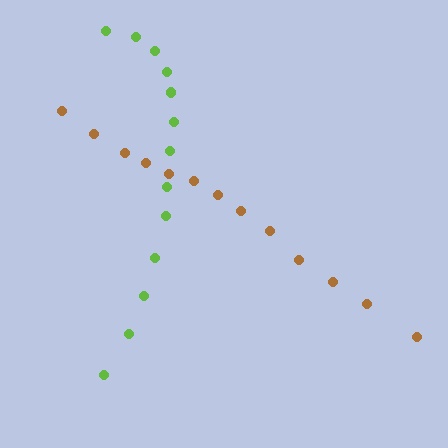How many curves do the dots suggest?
There are 2 distinct paths.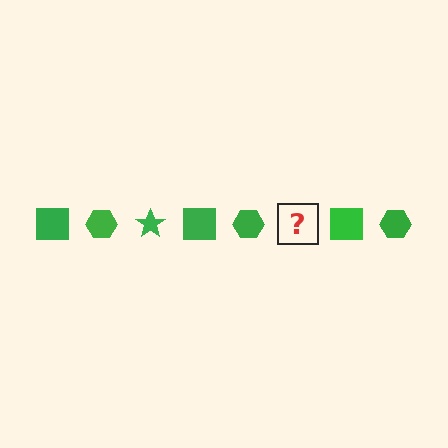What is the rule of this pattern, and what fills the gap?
The rule is that the pattern cycles through square, hexagon, star shapes in green. The gap should be filled with a green star.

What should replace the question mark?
The question mark should be replaced with a green star.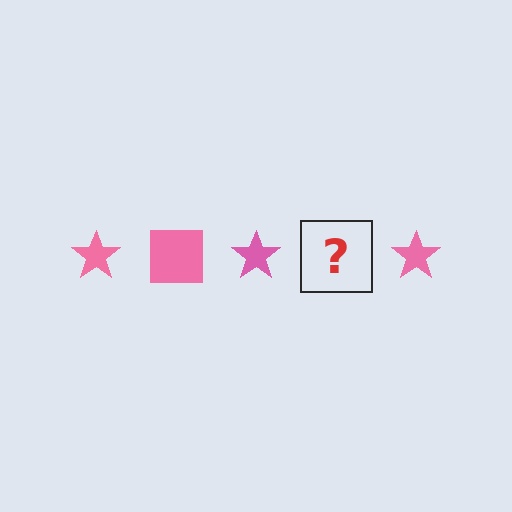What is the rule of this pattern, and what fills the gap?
The rule is that the pattern cycles through star, square shapes in pink. The gap should be filled with a pink square.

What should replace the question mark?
The question mark should be replaced with a pink square.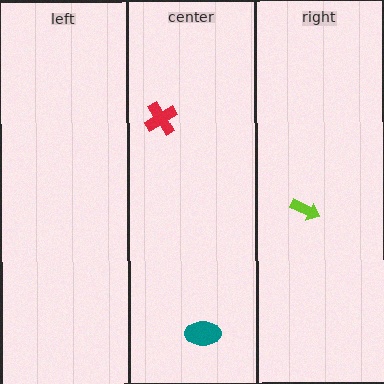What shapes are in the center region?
The red cross, the teal ellipse.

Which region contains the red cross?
The center region.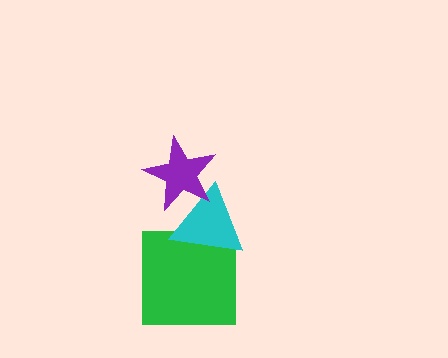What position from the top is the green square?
The green square is 3rd from the top.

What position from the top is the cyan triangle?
The cyan triangle is 2nd from the top.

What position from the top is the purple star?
The purple star is 1st from the top.